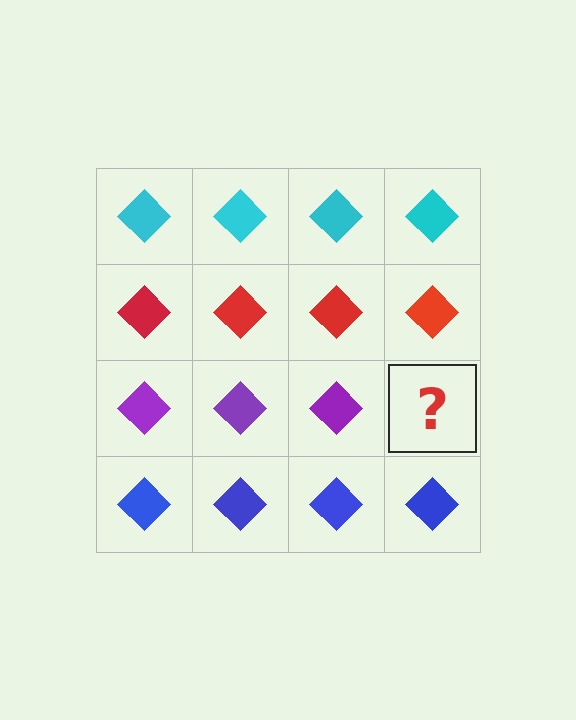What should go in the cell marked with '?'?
The missing cell should contain a purple diamond.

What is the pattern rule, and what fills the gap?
The rule is that each row has a consistent color. The gap should be filled with a purple diamond.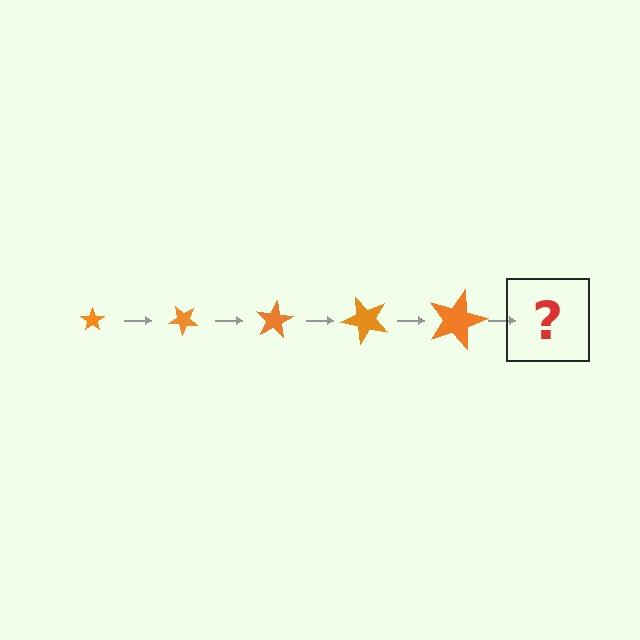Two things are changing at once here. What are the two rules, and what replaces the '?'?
The two rules are that the star grows larger each step and it rotates 40 degrees each step. The '?' should be a star, larger than the previous one and rotated 200 degrees from the start.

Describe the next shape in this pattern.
It should be a star, larger than the previous one and rotated 200 degrees from the start.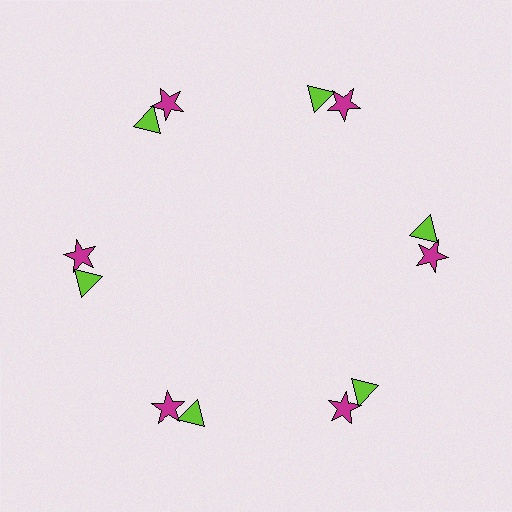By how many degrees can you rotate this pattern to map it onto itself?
The pattern maps onto itself every 60 degrees of rotation.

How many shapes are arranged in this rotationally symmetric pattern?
There are 12 shapes, arranged in 6 groups of 2.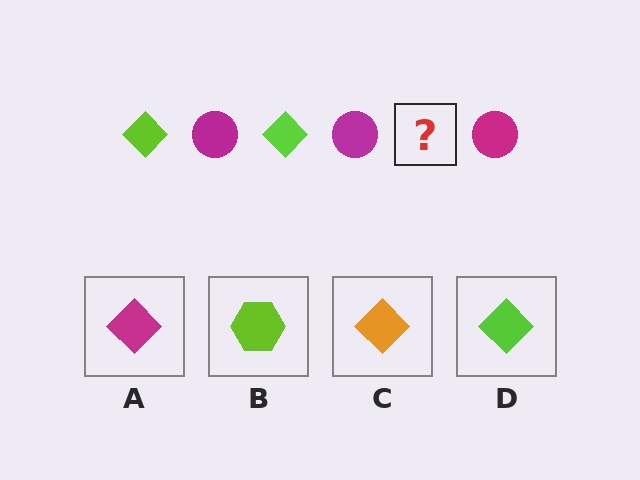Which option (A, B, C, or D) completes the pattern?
D.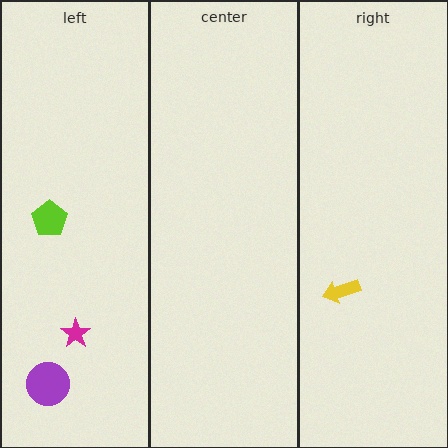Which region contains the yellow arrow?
The right region.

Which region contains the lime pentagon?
The left region.